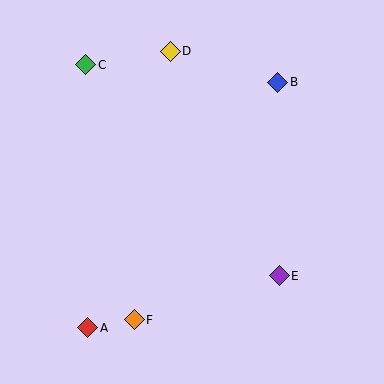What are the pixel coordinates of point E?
Point E is at (279, 276).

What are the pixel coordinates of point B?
Point B is at (278, 82).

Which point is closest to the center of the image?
Point E at (279, 276) is closest to the center.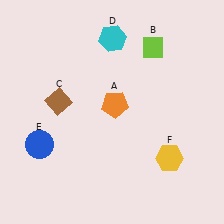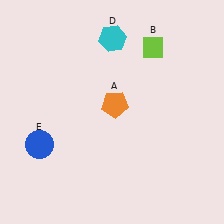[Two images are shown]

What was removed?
The brown diamond (C), the yellow hexagon (F) were removed in Image 2.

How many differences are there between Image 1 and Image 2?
There are 2 differences between the two images.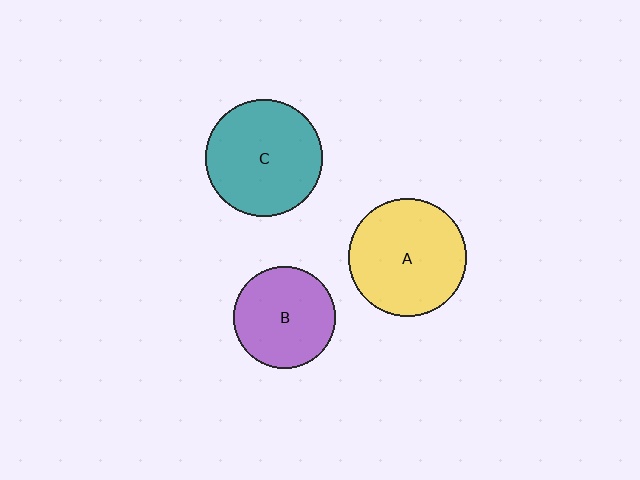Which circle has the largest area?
Circle A (yellow).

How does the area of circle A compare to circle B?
Approximately 1.3 times.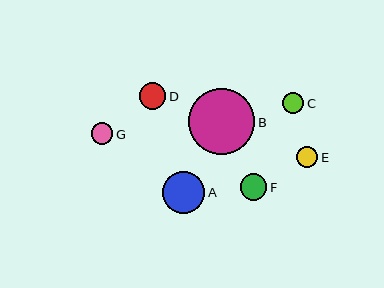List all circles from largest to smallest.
From largest to smallest: B, A, F, D, G, C, E.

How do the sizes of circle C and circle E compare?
Circle C and circle E are approximately the same size.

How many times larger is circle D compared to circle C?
Circle D is approximately 1.2 times the size of circle C.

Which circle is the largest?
Circle B is the largest with a size of approximately 66 pixels.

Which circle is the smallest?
Circle E is the smallest with a size of approximately 21 pixels.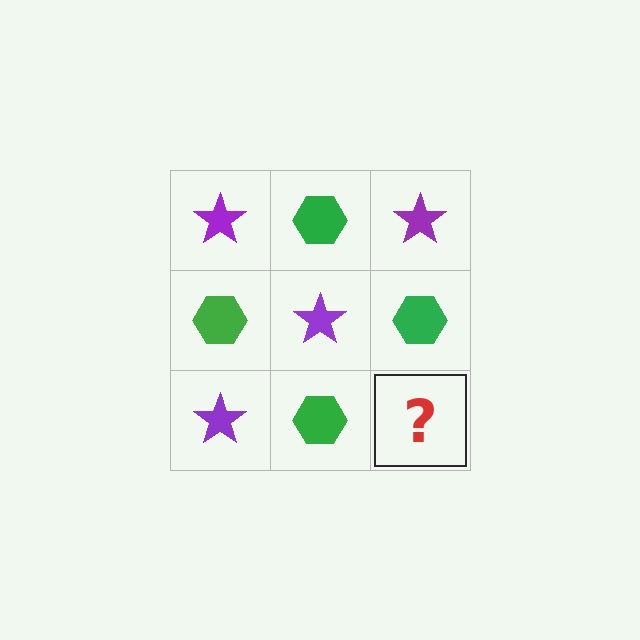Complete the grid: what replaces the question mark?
The question mark should be replaced with a purple star.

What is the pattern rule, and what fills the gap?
The rule is that it alternates purple star and green hexagon in a checkerboard pattern. The gap should be filled with a purple star.